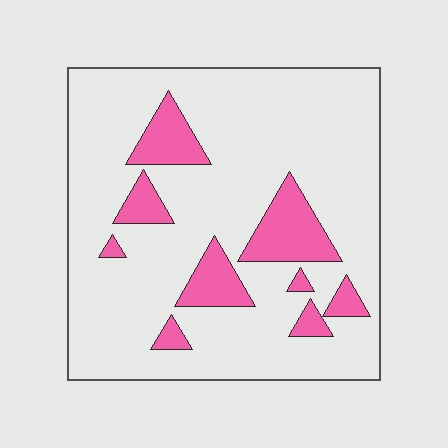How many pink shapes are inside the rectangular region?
9.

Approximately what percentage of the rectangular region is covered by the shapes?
Approximately 15%.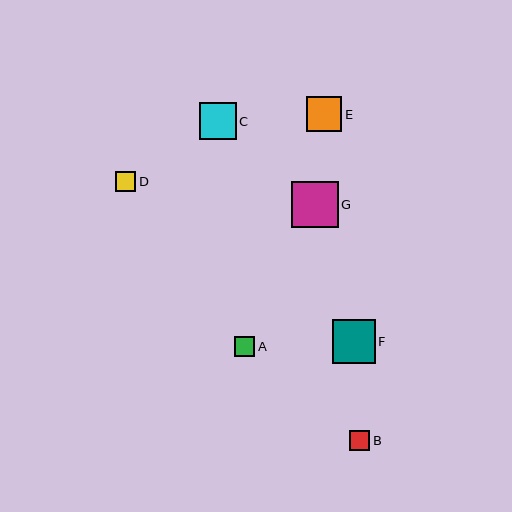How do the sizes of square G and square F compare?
Square G and square F are approximately the same size.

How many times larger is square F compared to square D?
Square F is approximately 2.2 times the size of square D.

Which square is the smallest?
Square B is the smallest with a size of approximately 20 pixels.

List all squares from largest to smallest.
From largest to smallest: G, F, C, E, A, D, B.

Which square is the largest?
Square G is the largest with a size of approximately 46 pixels.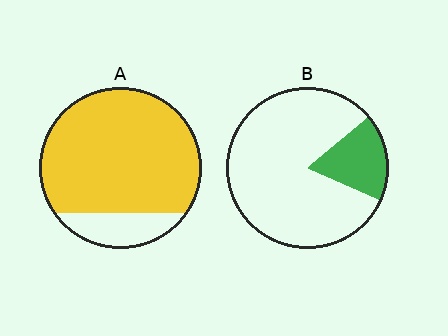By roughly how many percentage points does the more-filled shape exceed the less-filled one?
By roughly 65 percentage points (A over B).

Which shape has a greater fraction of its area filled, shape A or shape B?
Shape A.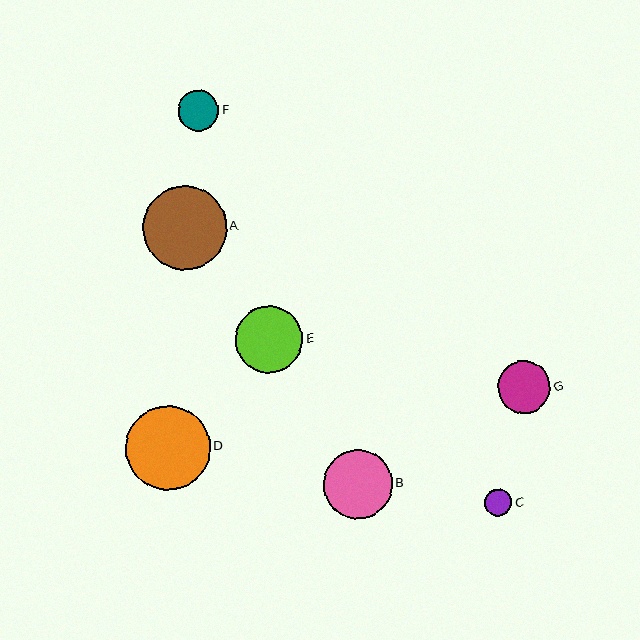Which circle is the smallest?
Circle C is the smallest with a size of approximately 27 pixels.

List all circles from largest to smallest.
From largest to smallest: D, A, B, E, G, F, C.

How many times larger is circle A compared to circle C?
Circle A is approximately 3.1 times the size of circle C.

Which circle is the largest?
Circle D is the largest with a size of approximately 85 pixels.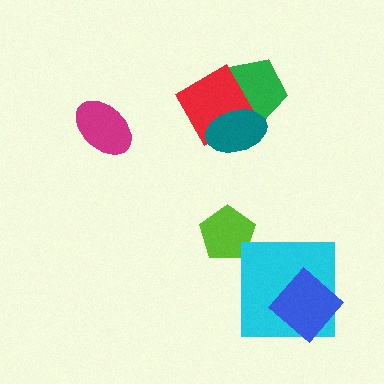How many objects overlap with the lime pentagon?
0 objects overlap with the lime pentagon.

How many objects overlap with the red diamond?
2 objects overlap with the red diamond.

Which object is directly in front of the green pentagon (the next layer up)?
The red diamond is directly in front of the green pentagon.